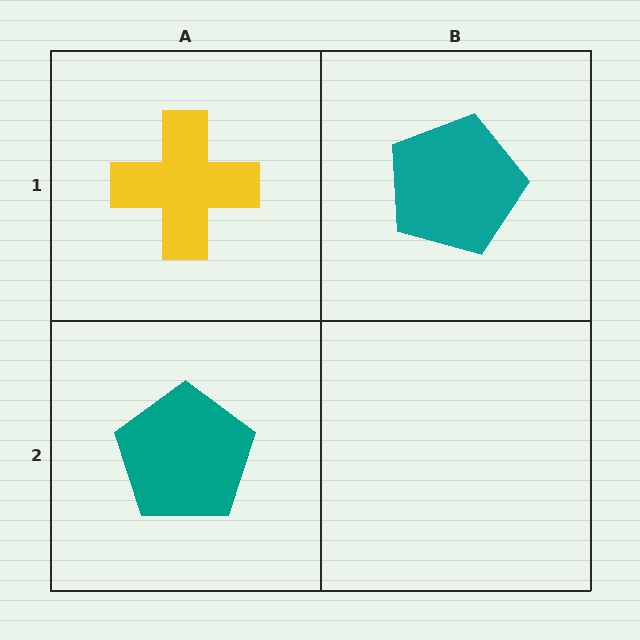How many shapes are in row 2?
1 shape.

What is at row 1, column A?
A yellow cross.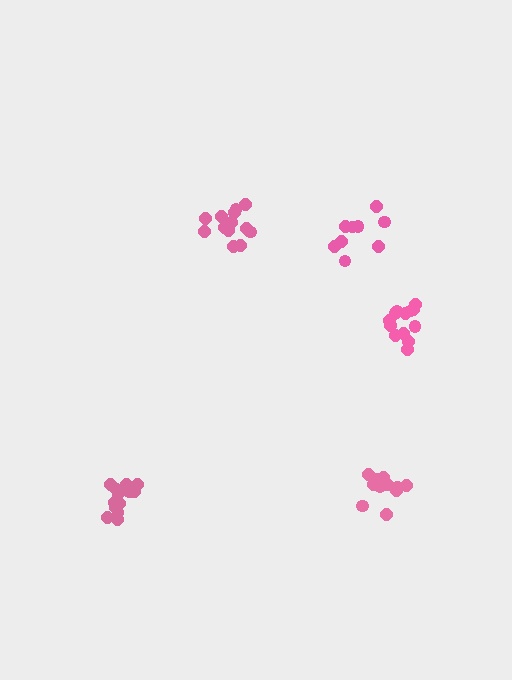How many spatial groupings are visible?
There are 5 spatial groupings.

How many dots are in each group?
Group 1: 14 dots, Group 2: 13 dots, Group 3: 13 dots, Group 4: 12 dots, Group 5: 9 dots (61 total).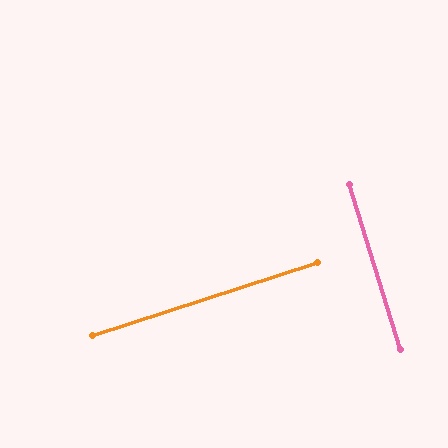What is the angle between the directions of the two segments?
Approximately 89 degrees.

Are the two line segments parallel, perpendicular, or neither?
Perpendicular — they meet at approximately 89°.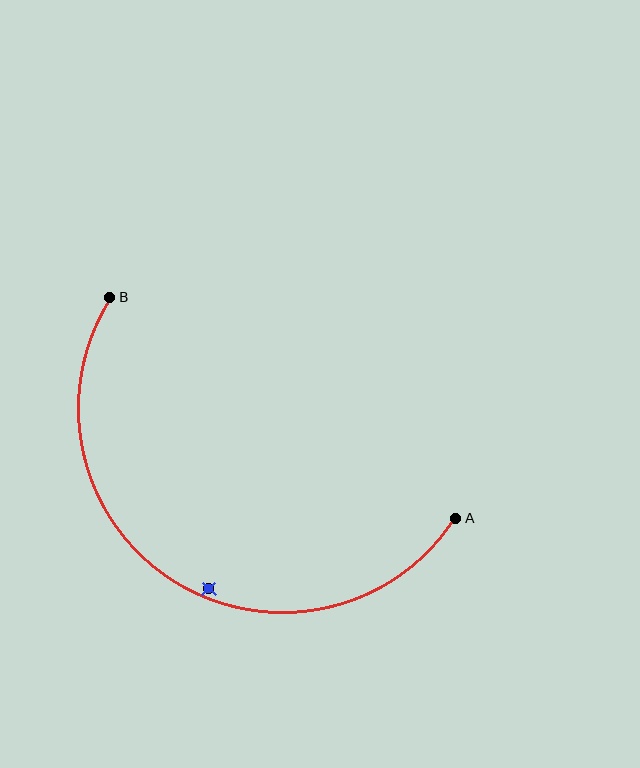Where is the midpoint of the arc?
The arc midpoint is the point on the curve farthest from the straight line joining A and B. It sits below that line.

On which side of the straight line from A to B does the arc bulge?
The arc bulges below the straight line connecting A and B.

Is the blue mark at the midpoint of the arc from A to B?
No — the blue mark does not lie on the arc at all. It sits slightly inside the curve.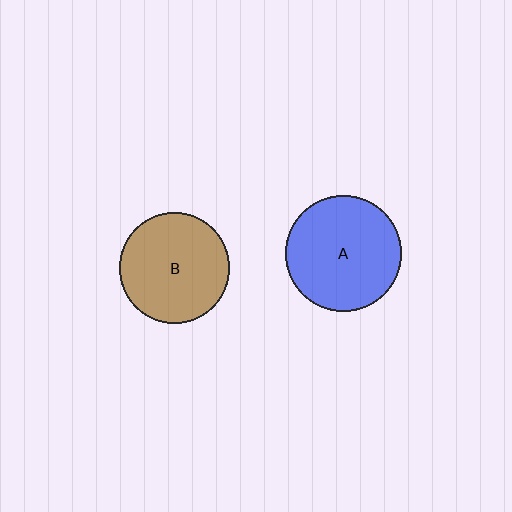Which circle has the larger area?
Circle A (blue).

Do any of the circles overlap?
No, none of the circles overlap.